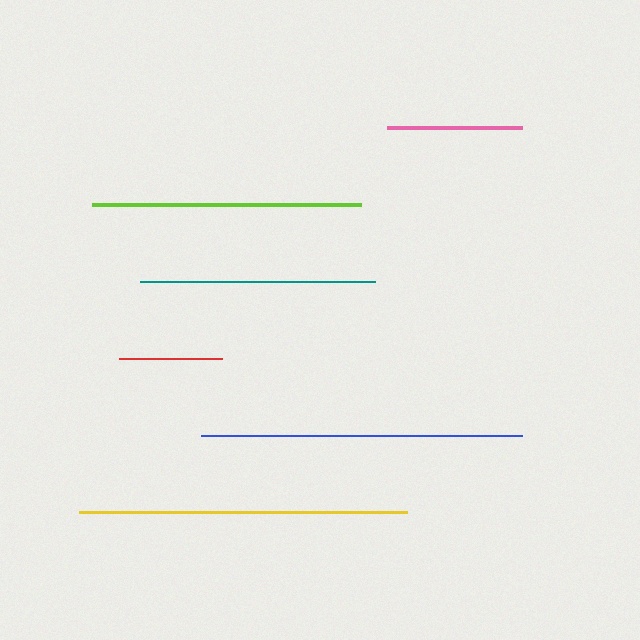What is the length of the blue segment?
The blue segment is approximately 321 pixels long.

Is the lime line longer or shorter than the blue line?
The blue line is longer than the lime line.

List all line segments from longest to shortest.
From longest to shortest: yellow, blue, lime, teal, pink, red.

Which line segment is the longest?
The yellow line is the longest at approximately 328 pixels.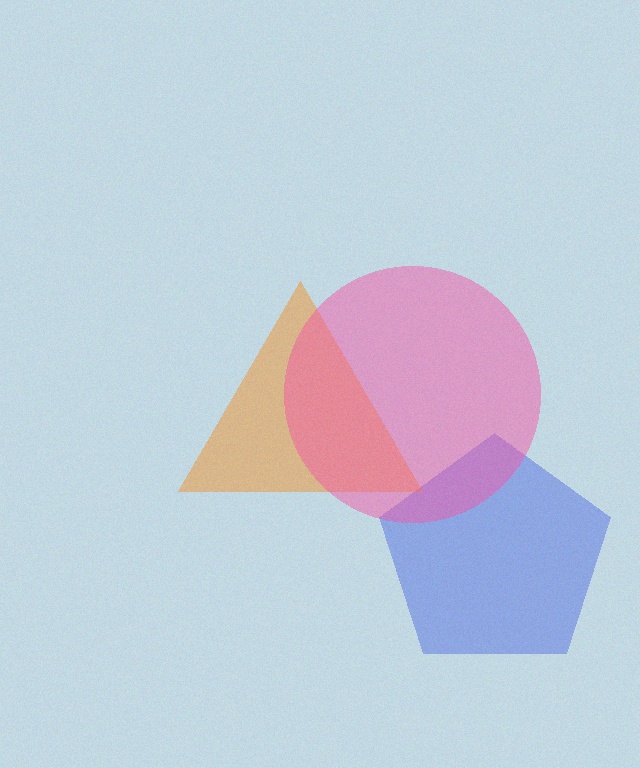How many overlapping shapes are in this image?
There are 3 overlapping shapes in the image.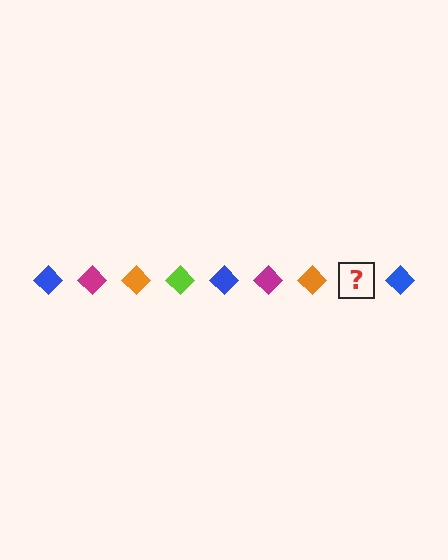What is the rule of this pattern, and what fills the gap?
The rule is that the pattern cycles through blue, magenta, orange, lime diamonds. The gap should be filled with a lime diamond.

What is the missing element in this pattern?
The missing element is a lime diamond.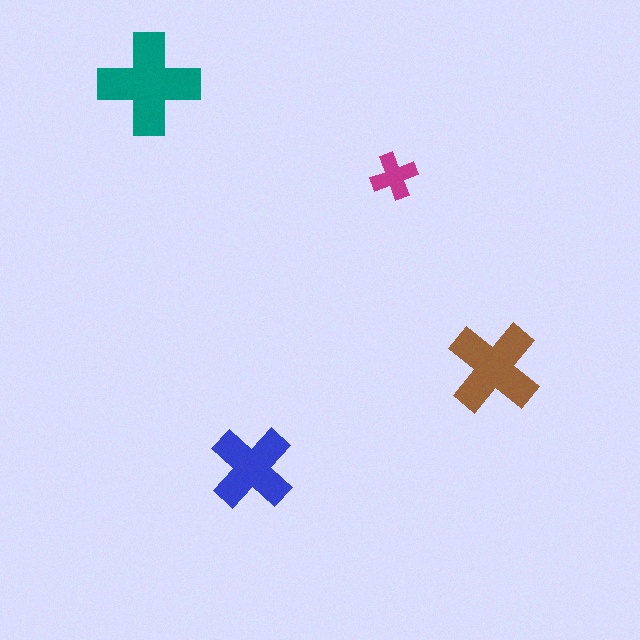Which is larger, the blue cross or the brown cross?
The brown one.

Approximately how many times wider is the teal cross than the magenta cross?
About 2 times wider.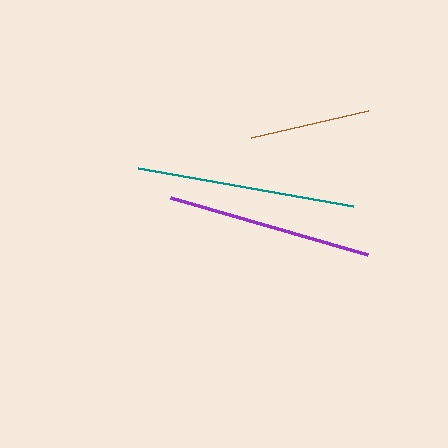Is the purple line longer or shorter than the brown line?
The purple line is longer than the brown line.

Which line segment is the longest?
The teal line is the longest at approximately 218 pixels.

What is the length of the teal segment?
The teal segment is approximately 218 pixels long.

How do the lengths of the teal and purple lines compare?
The teal and purple lines are approximately the same length.